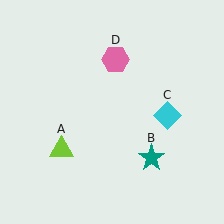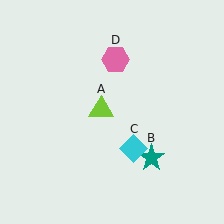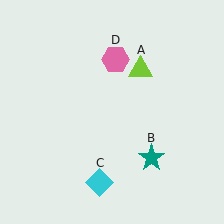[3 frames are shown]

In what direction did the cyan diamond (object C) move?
The cyan diamond (object C) moved down and to the left.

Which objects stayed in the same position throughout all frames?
Teal star (object B) and pink hexagon (object D) remained stationary.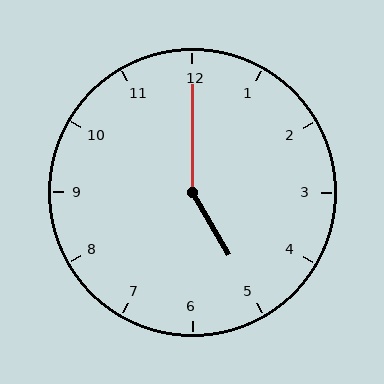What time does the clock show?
5:00.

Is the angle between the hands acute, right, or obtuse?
It is obtuse.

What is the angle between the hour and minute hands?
Approximately 150 degrees.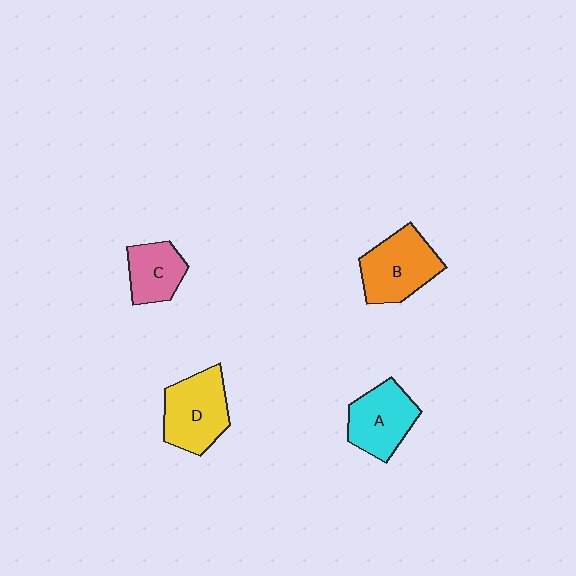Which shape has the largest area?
Shape D (yellow).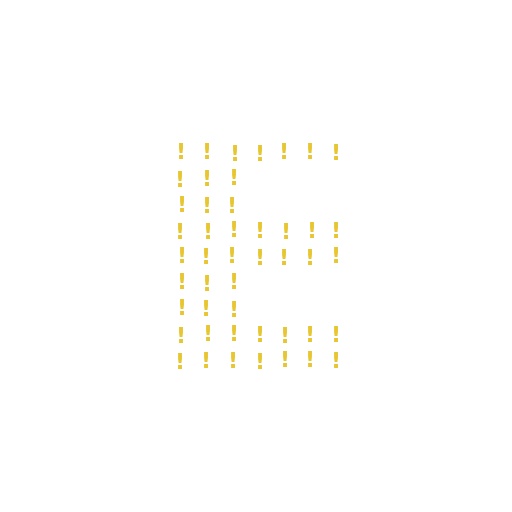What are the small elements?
The small elements are exclamation marks.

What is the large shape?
The large shape is the letter E.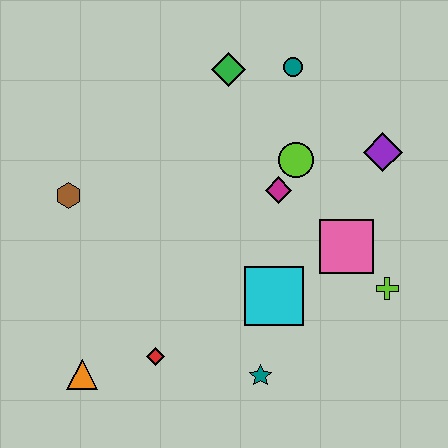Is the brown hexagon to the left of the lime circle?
Yes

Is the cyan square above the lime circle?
No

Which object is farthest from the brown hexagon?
The lime cross is farthest from the brown hexagon.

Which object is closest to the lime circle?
The magenta diamond is closest to the lime circle.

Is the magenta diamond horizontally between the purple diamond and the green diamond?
Yes